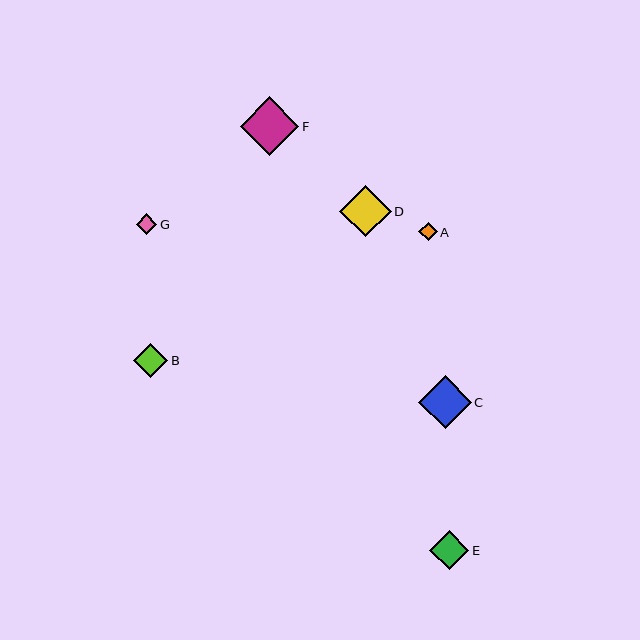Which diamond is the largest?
Diamond F is the largest with a size of approximately 59 pixels.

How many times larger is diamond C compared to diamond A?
Diamond C is approximately 2.8 times the size of diamond A.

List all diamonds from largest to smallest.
From largest to smallest: F, C, D, E, B, G, A.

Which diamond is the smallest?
Diamond A is the smallest with a size of approximately 19 pixels.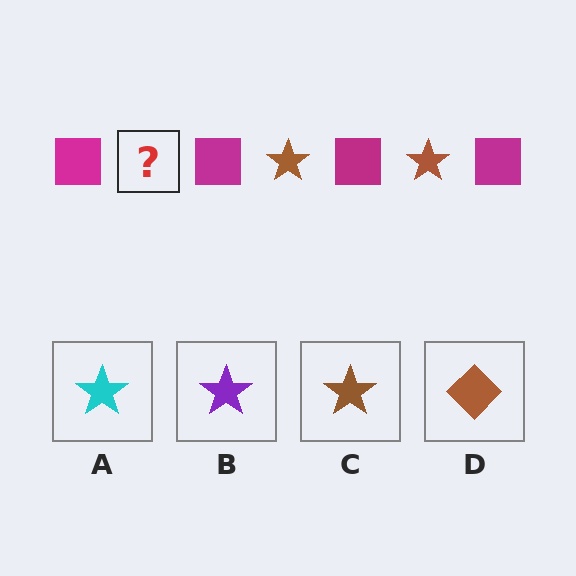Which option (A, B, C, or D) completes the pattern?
C.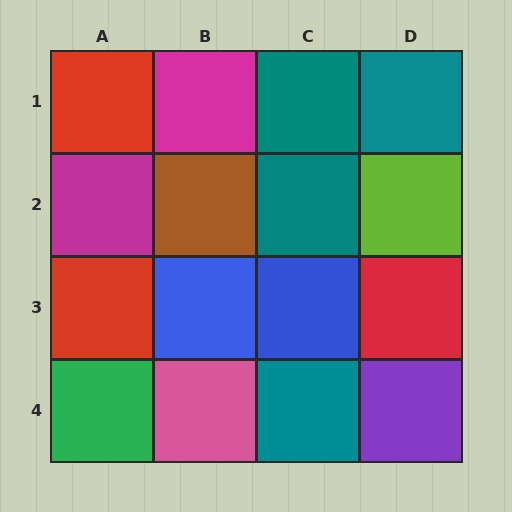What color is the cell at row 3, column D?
Red.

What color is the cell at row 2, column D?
Lime.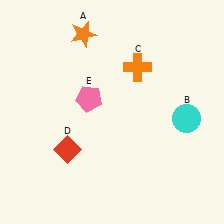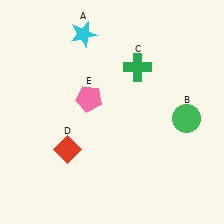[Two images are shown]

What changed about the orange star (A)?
In Image 1, A is orange. In Image 2, it changed to cyan.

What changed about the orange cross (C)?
In Image 1, C is orange. In Image 2, it changed to green.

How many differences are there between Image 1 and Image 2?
There are 3 differences between the two images.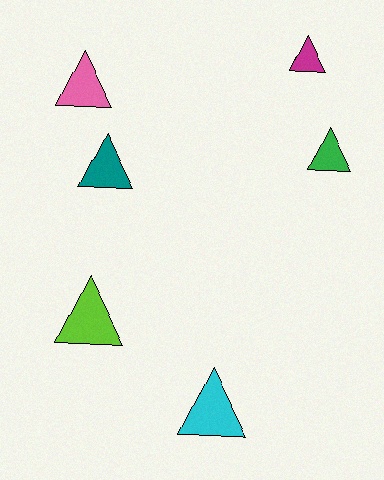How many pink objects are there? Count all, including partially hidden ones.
There is 1 pink object.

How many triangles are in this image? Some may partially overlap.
There are 6 triangles.